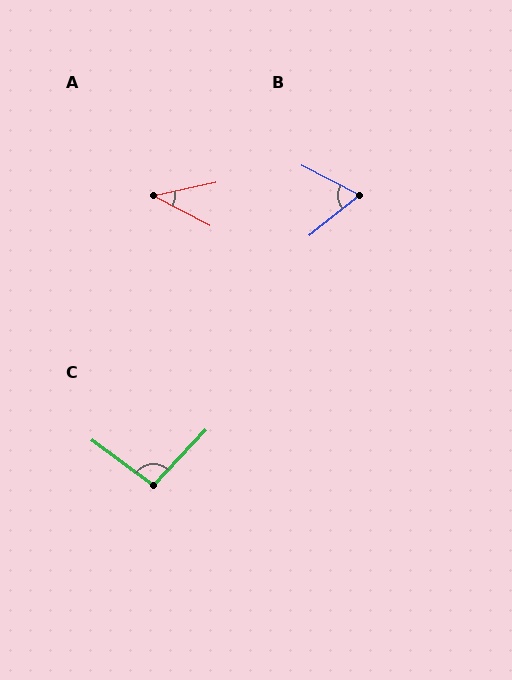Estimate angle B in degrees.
Approximately 65 degrees.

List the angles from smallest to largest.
A (40°), B (65°), C (97°).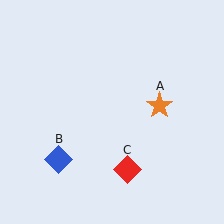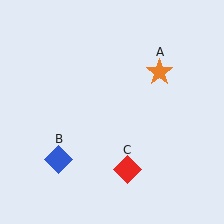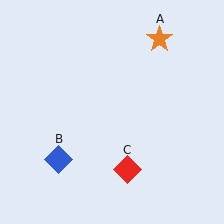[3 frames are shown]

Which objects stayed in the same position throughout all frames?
Blue diamond (object B) and red diamond (object C) remained stationary.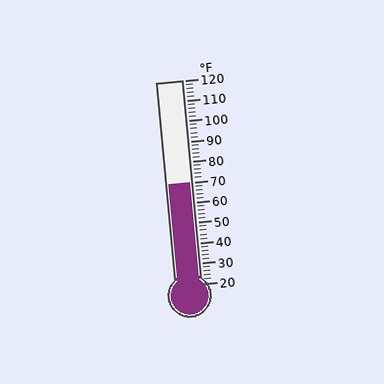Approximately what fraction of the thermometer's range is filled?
The thermometer is filled to approximately 50% of its range.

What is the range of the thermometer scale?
The thermometer scale ranges from 20°F to 120°F.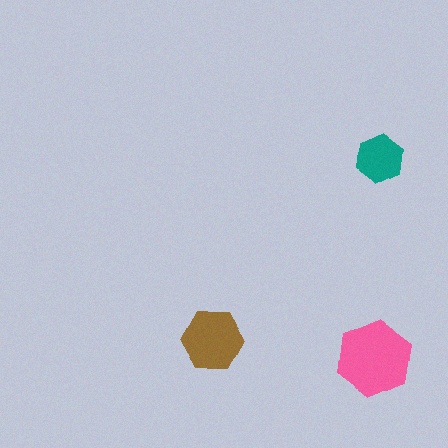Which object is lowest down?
The pink hexagon is bottommost.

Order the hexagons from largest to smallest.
the pink one, the brown one, the teal one.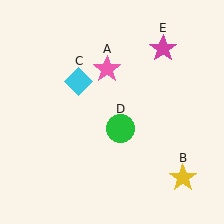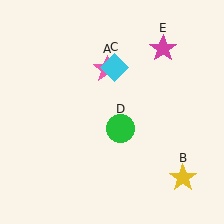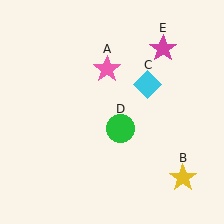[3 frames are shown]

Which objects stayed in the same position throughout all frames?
Pink star (object A) and yellow star (object B) and green circle (object D) and magenta star (object E) remained stationary.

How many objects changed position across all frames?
1 object changed position: cyan diamond (object C).